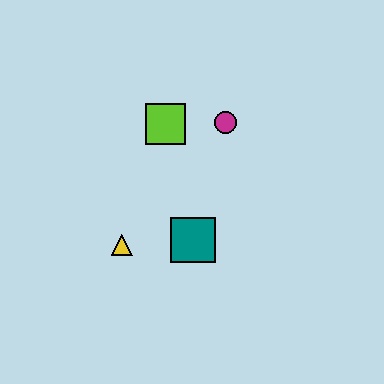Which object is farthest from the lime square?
The yellow triangle is farthest from the lime square.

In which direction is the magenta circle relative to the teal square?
The magenta circle is above the teal square.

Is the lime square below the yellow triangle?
No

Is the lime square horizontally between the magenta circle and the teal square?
No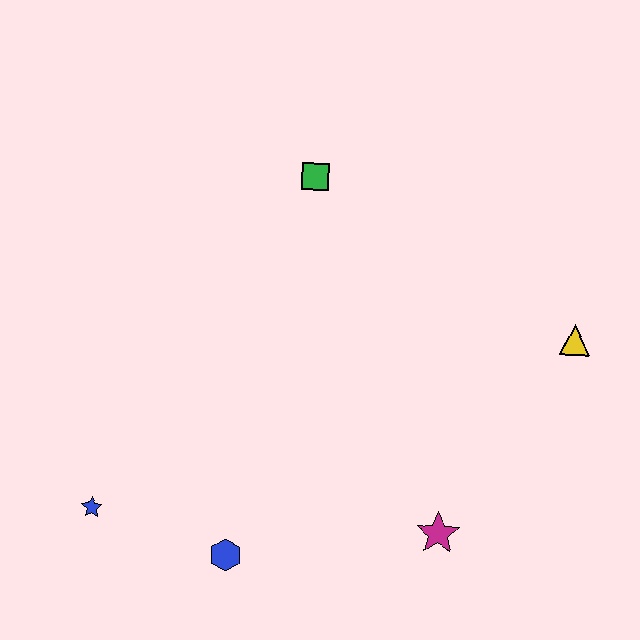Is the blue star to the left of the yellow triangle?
Yes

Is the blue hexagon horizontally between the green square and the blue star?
Yes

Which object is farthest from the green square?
The blue star is farthest from the green square.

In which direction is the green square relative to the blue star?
The green square is above the blue star.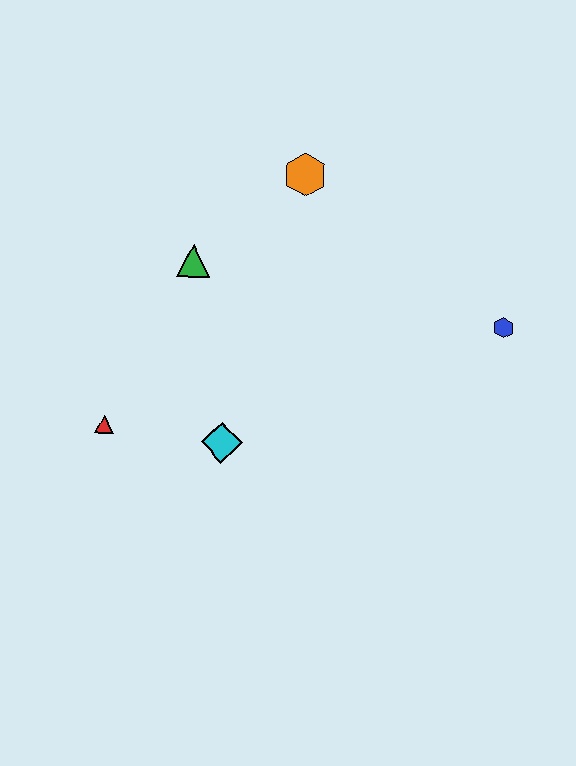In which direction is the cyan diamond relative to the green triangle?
The cyan diamond is below the green triangle.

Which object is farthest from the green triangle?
The blue hexagon is farthest from the green triangle.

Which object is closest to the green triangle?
The orange hexagon is closest to the green triangle.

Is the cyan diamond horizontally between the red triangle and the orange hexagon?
Yes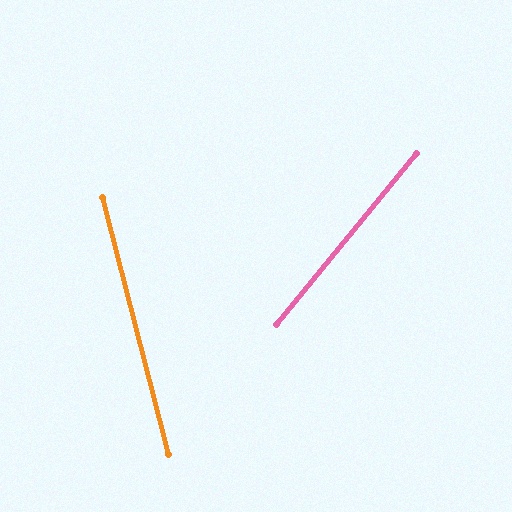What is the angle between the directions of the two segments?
Approximately 54 degrees.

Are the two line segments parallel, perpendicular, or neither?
Neither parallel nor perpendicular — they differ by about 54°.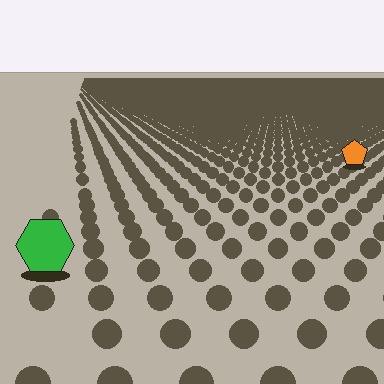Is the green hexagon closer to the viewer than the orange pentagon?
Yes. The green hexagon is closer — you can tell from the texture gradient: the ground texture is coarser near it.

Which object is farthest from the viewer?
The orange pentagon is farthest from the viewer. It appears smaller and the ground texture around it is denser.